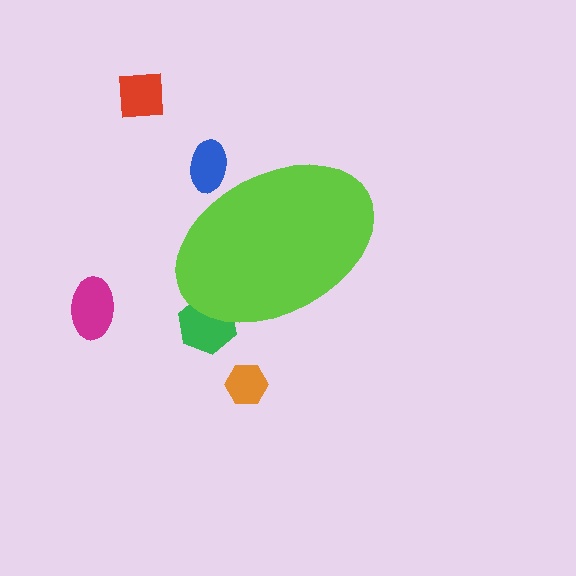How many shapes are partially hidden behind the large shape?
2 shapes are partially hidden.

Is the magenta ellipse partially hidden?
No, the magenta ellipse is fully visible.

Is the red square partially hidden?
No, the red square is fully visible.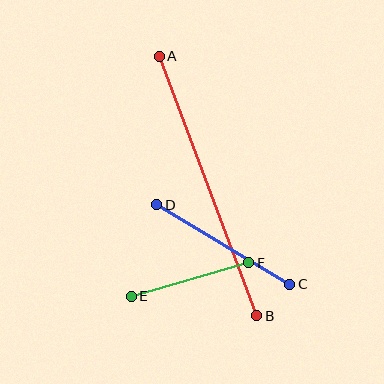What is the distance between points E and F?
The distance is approximately 122 pixels.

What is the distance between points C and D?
The distance is approximately 155 pixels.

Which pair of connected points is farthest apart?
Points A and B are farthest apart.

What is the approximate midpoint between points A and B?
The midpoint is at approximately (208, 186) pixels.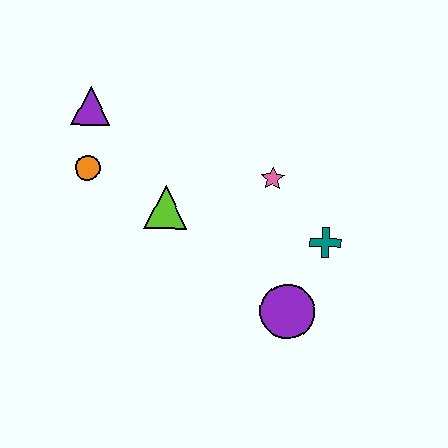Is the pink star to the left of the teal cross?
Yes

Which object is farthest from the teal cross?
The purple triangle is farthest from the teal cross.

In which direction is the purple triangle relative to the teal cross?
The purple triangle is to the left of the teal cross.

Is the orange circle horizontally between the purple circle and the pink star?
No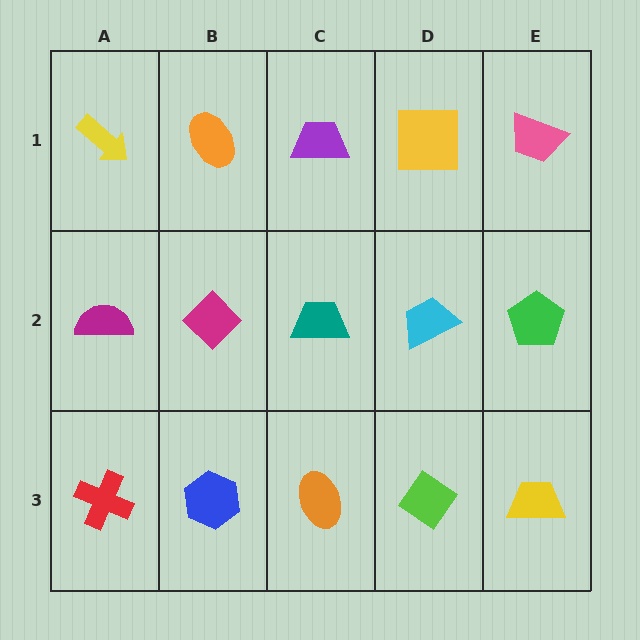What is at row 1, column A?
A yellow arrow.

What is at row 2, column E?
A green pentagon.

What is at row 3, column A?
A red cross.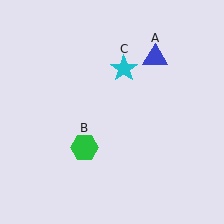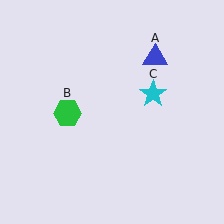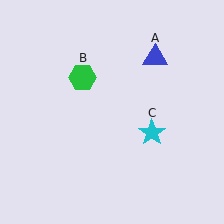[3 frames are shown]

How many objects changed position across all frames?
2 objects changed position: green hexagon (object B), cyan star (object C).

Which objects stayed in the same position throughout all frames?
Blue triangle (object A) remained stationary.